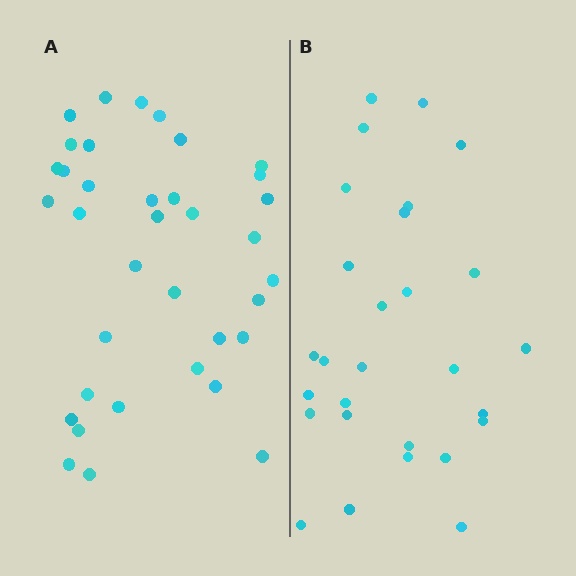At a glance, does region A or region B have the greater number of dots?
Region A (the left region) has more dots.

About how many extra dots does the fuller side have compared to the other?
Region A has roughly 8 or so more dots than region B.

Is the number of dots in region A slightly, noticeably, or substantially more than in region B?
Region A has noticeably more, but not dramatically so. The ratio is roughly 1.3 to 1.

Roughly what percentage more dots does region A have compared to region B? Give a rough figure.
About 30% more.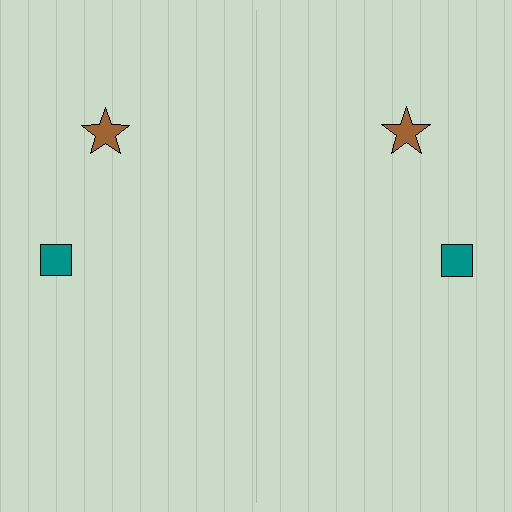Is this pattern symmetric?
Yes, this pattern has bilateral (reflection) symmetry.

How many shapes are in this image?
There are 4 shapes in this image.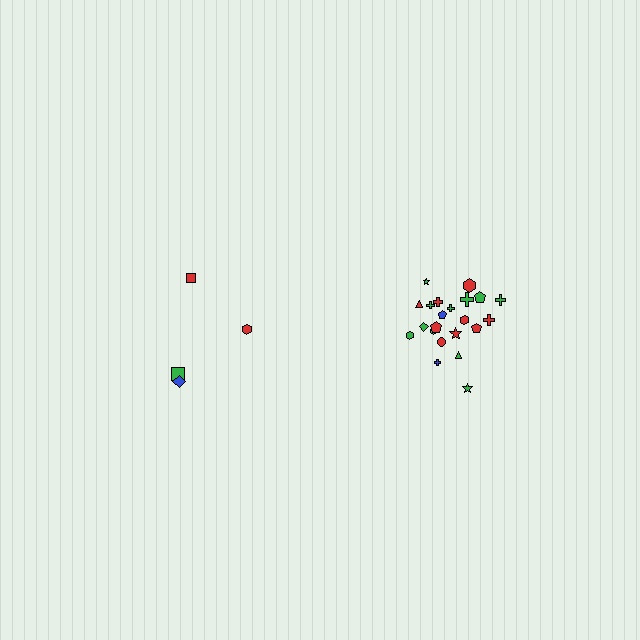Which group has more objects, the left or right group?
The right group.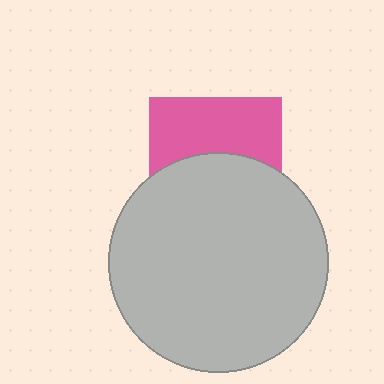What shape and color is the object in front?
The object in front is a light gray circle.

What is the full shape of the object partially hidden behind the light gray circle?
The partially hidden object is a pink square.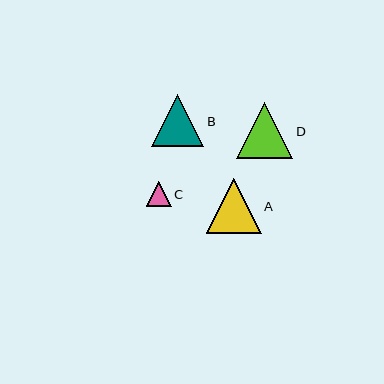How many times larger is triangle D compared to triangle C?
Triangle D is approximately 2.2 times the size of triangle C.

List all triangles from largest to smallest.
From largest to smallest: D, A, B, C.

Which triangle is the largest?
Triangle D is the largest with a size of approximately 56 pixels.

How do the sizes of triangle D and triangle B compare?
Triangle D and triangle B are approximately the same size.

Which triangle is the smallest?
Triangle C is the smallest with a size of approximately 25 pixels.